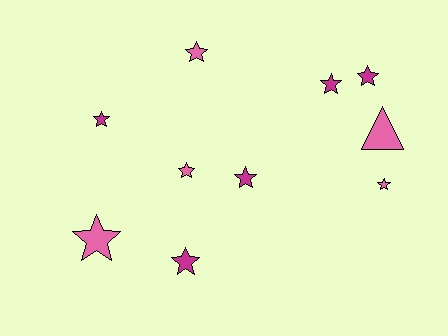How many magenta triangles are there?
There are no magenta triangles.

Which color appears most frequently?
Pink, with 5 objects.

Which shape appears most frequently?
Star, with 9 objects.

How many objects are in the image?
There are 10 objects.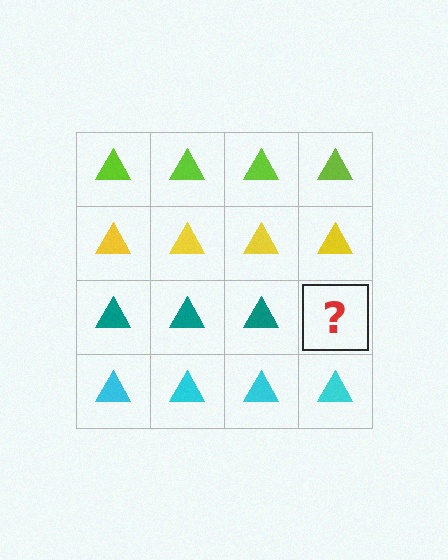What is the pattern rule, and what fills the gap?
The rule is that each row has a consistent color. The gap should be filled with a teal triangle.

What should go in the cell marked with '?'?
The missing cell should contain a teal triangle.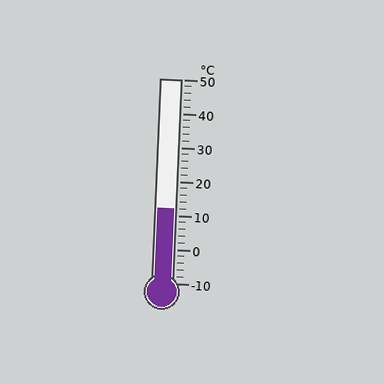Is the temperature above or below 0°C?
The temperature is above 0°C.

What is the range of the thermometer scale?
The thermometer scale ranges from -10°C to 50°C.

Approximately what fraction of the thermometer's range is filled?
The thermometer is filled to approximately 35% of its range.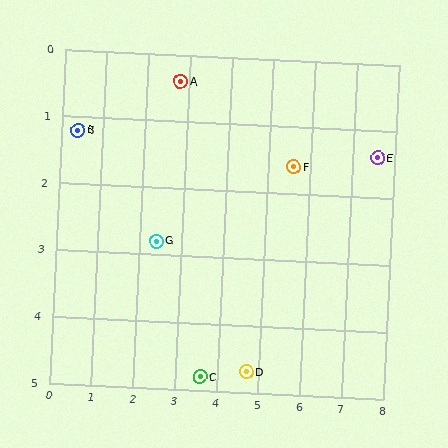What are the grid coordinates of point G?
Point G is at approximately (2.4, 2.8).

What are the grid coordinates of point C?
Point C is at approximately (3.6, 4.8).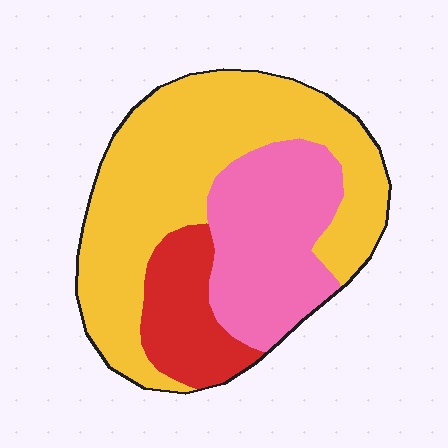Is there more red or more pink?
Pink.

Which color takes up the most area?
Yellow, at roughly 55%.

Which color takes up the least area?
Red, at roughly 15%.